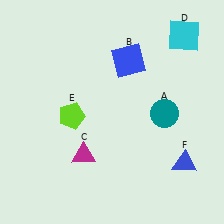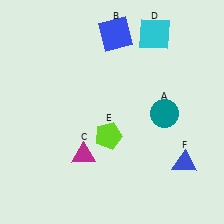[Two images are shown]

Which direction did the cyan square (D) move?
The cyan square (D) moved left.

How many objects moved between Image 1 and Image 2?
3 objects moved between the two images.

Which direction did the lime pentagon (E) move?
The lime pentagon (E) moved right.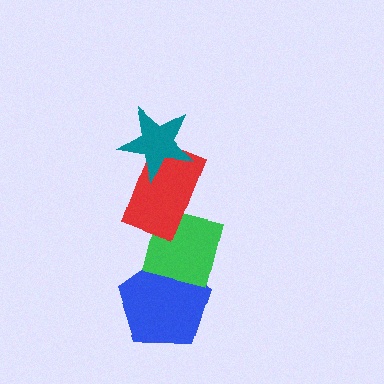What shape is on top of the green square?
The red rectangle is on top of the green square.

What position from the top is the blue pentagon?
The blue pentagon is 4th from the top.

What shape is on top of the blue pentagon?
The green square is on top of the blue pentagon.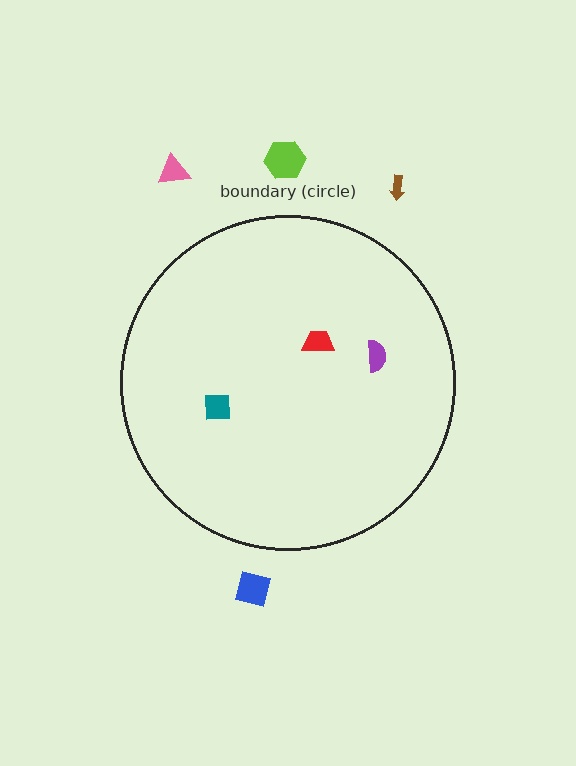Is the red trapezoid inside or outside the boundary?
Inside.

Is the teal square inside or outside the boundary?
Inside.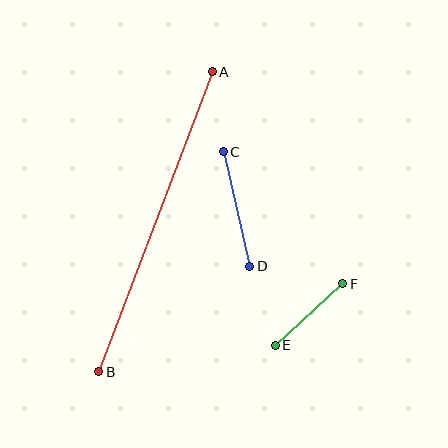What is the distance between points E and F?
The distance is approximately 91 pixels.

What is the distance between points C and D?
The distance is approximately 118 pixels.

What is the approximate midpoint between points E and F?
The midpoint is at approximately (309, 315) pixels.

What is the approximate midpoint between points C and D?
The midpoint is at approximately (236, 209) pixels.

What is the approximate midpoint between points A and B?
The midpoint is at approximately (156, 222) pixels.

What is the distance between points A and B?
The distance is approximately 321 pixels.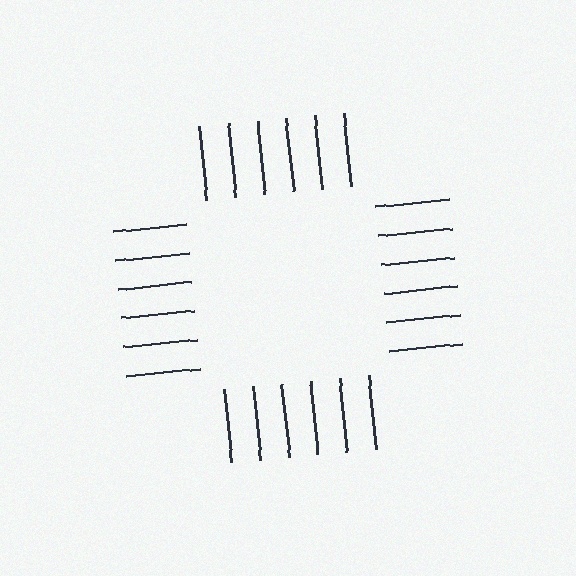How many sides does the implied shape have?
4 sides — the line-ends trace a square.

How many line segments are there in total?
24 — 6 along each of the 4 edges.